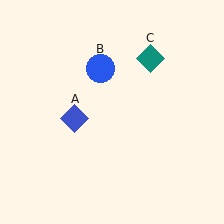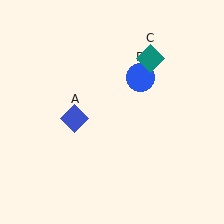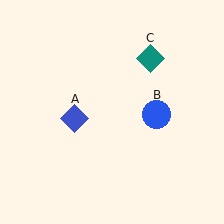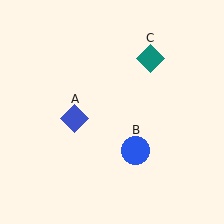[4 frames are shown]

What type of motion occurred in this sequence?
The blue circle (object B) rotated clockwise around the center of the scene.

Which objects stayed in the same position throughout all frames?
Blue diamond (object A) and teal diamond (object C) remained stationary.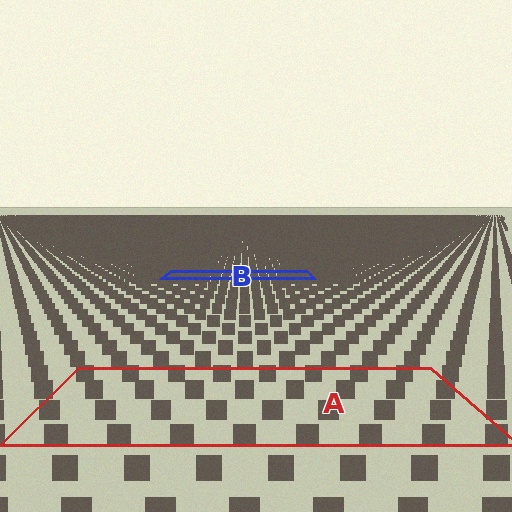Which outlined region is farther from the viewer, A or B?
Region B is farther from the viewer — the texture elements inside it appear smaller and more densely packed.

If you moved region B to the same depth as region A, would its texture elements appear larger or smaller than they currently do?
They would appear larger. At a closer depth, the same texture elements are projected at a bigger on-screen size.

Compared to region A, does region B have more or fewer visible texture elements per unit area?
Region B has more texture elements per unit area — they are packed more densely because it is farther away.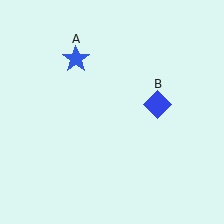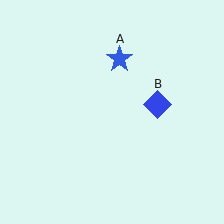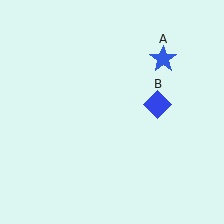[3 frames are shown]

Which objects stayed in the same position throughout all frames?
Blue diamond (object B) remained stationary.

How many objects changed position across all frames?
1 object changed position: blue star (object A).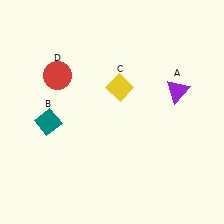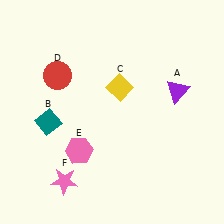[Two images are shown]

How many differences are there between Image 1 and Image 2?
There are 2 differences between the two images.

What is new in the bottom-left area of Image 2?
A pink hexagon (E) was added in the bottom-left area of Image 2.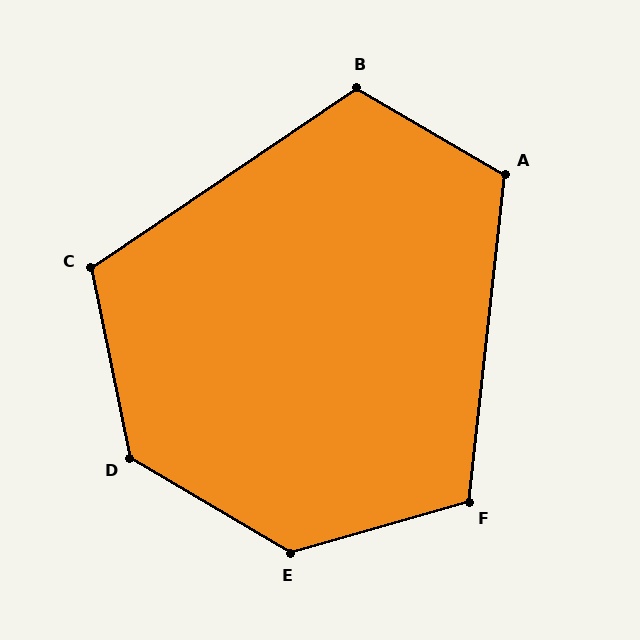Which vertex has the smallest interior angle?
F, at approximately 112 degrees.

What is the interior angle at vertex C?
Approximately 113 degrees (obtuse).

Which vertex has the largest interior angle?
E, at approximately 133 degrees.